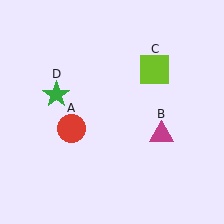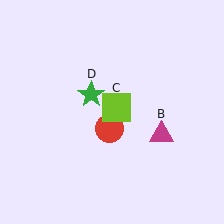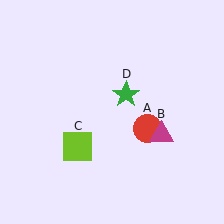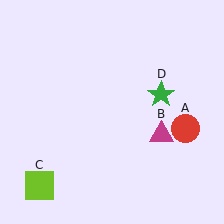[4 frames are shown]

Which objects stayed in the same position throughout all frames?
Magenta triangle (object B) remained stationary.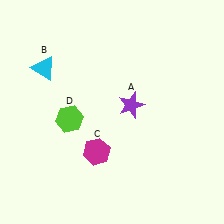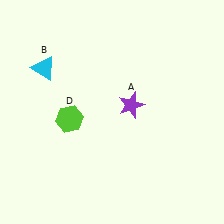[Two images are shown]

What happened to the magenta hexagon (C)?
The magenta hexagon (C) was removed in Image 2. It was in the bottom-left area of Image 1.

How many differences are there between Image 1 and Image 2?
There is 1 difference between the two images.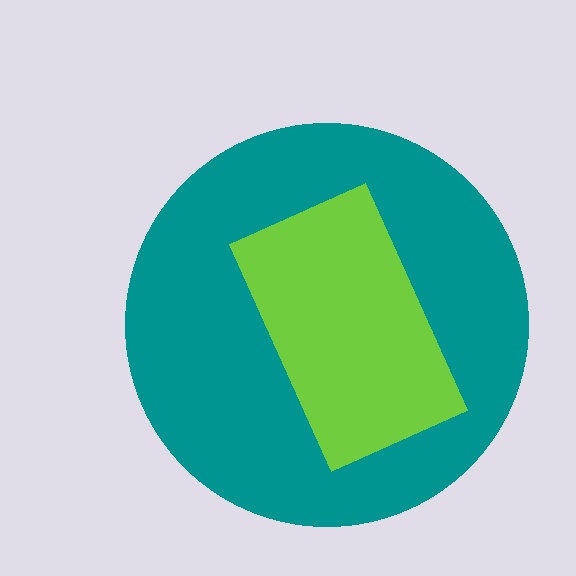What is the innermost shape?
The lime rectangle.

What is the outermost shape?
The teal circle.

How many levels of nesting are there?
2.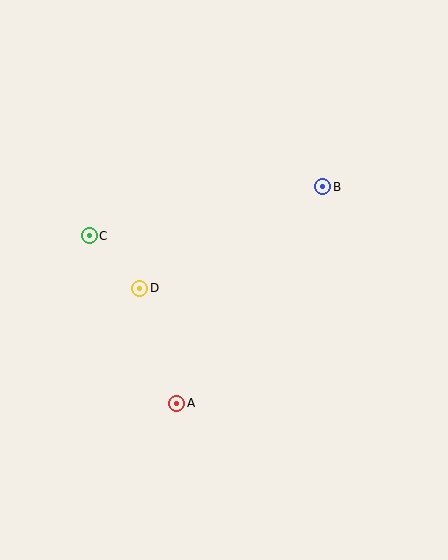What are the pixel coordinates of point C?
Point C is at (89, 236).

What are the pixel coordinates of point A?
Point A is at (177, 403).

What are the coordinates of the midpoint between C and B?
The midpoint between C and B is at (206, 211).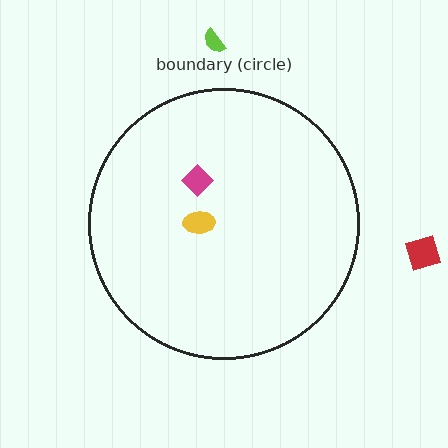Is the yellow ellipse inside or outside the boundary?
Inside.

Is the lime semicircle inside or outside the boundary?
Outside.